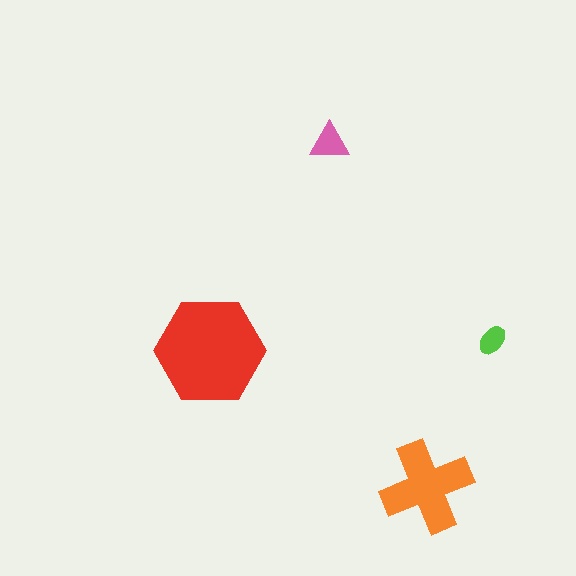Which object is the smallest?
The lime ellipse.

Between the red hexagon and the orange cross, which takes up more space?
The red hexagon.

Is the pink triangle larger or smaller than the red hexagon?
Smaller.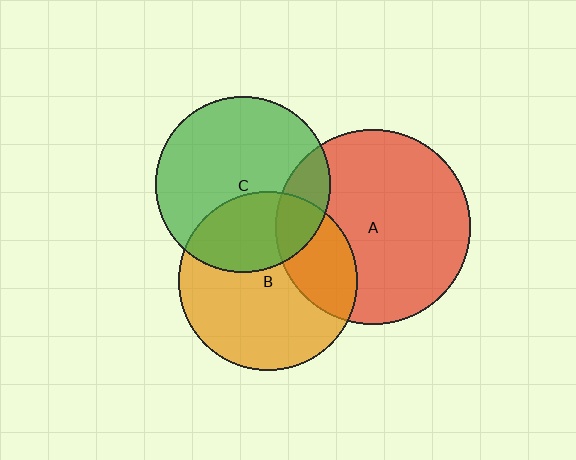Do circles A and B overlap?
Yes.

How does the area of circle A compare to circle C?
Approximately 1.2 times.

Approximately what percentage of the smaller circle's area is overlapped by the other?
Approximately 30%.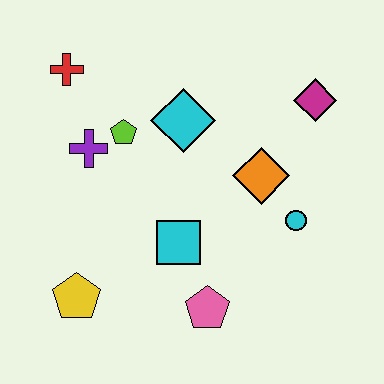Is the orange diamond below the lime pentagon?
Yes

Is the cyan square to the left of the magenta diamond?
Yes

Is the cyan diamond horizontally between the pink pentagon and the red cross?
Yes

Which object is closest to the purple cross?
The lime pentagon is closest to the purple cross.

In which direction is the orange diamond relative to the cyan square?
The orange diamond is to the right of the cyan square.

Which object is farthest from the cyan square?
The red cross is farthest from the cyan square.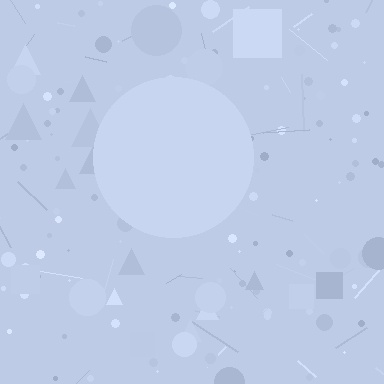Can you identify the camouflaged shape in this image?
The camouflaged shape is a circle.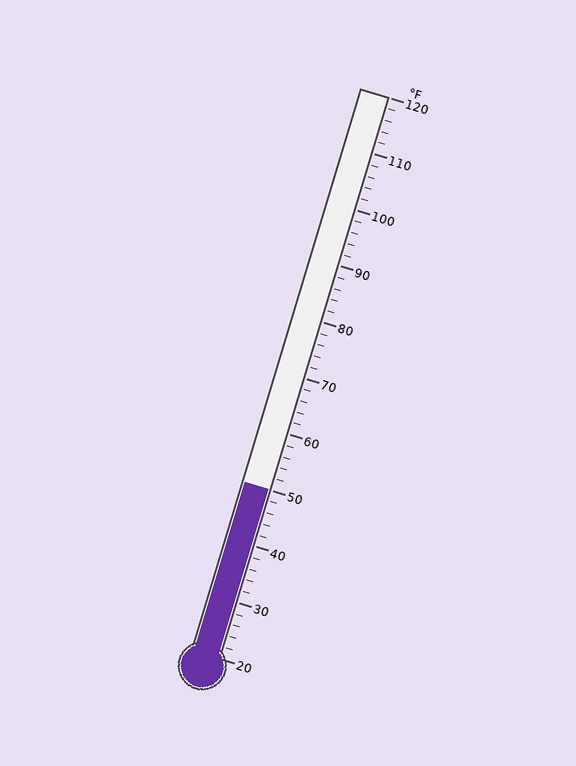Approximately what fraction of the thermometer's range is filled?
The thermometer is filled to approximately 30% of its range.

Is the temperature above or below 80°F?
The temperature is below 80°F.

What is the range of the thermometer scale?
The thermometer scale ranges from 20°F to 120°F.